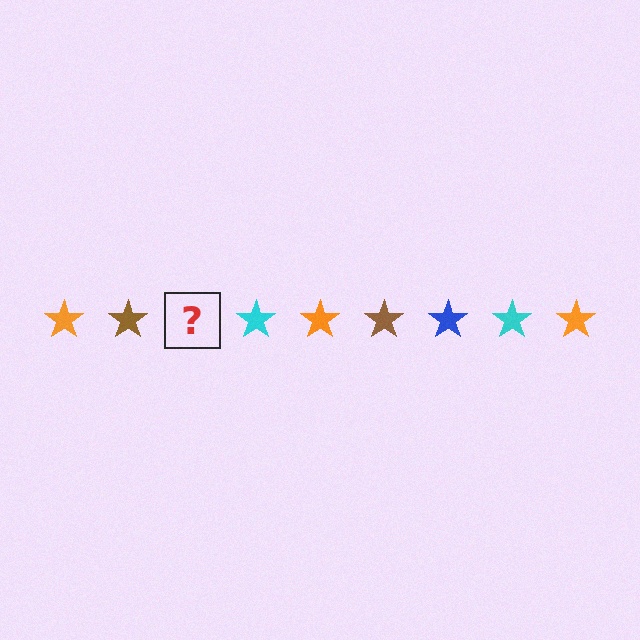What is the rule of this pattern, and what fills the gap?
The rule is that the pattern cycles through orange, brown, blue, cyan stars. The gap should be filled with a blue star.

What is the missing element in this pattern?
The missing element is a blue star.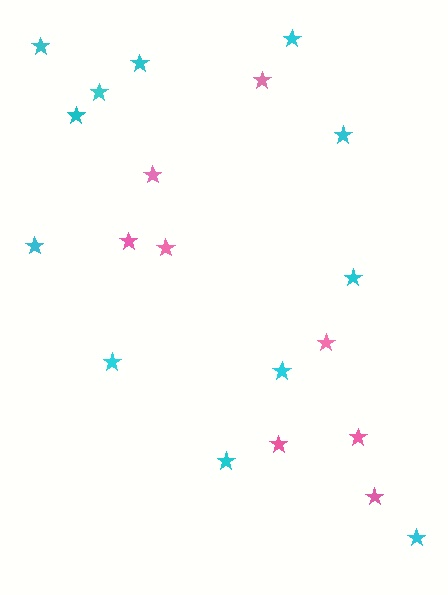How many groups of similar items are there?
There are 2 groups: one group of pink stars (8) and one group of cyan stars (12).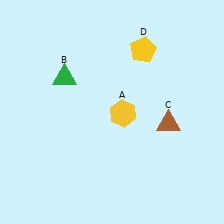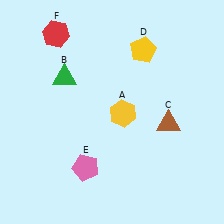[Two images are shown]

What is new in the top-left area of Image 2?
A red hexagon (F) was added in the top-left area of Image 2.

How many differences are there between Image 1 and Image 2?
There are 2 differences between the two images.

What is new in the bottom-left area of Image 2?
A pink pentagon (E) was added in the bottom-left area of Image 2.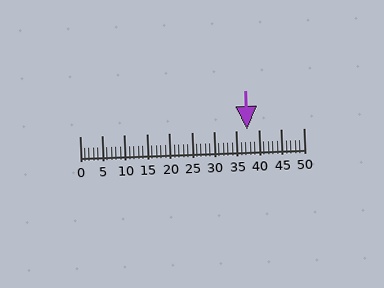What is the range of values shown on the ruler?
The ruler shows values from 0 to 50.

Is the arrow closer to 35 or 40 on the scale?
The arrow is closer to 35.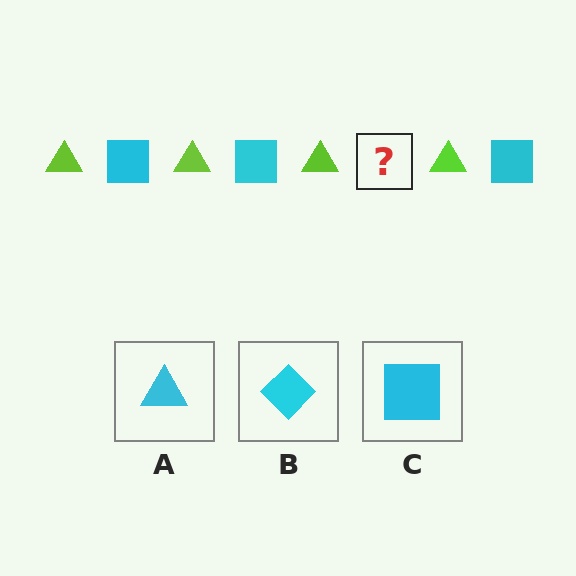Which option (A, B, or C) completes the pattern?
C.